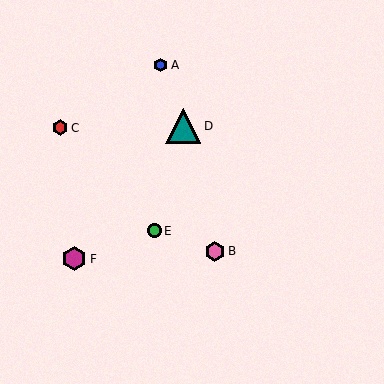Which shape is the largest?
The teal triangle (labeled D) is the largest.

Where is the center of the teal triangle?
The center of the teal triangle is at (183, 126).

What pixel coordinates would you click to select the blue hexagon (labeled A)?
Click at (161, 65) to select the blue hexagon A.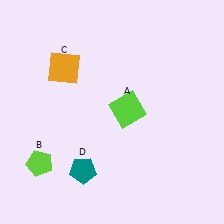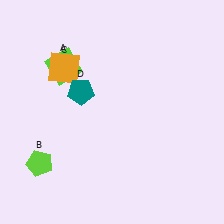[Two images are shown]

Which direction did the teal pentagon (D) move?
The teal pentagon (D) moved up.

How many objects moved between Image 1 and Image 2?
2 objects moved between the two images.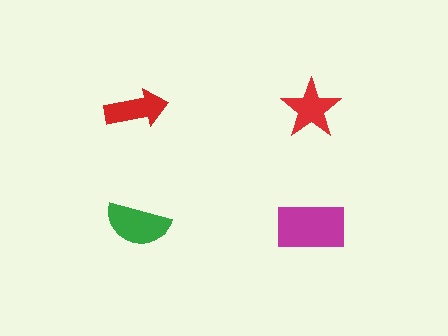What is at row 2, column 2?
A magenta rectangle.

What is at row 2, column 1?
A green semicircle.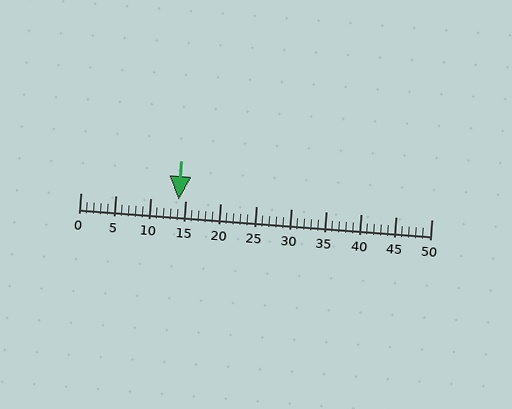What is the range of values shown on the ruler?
The ruler shows values from 0 to 50.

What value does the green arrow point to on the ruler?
The green arrow points to approximately 14.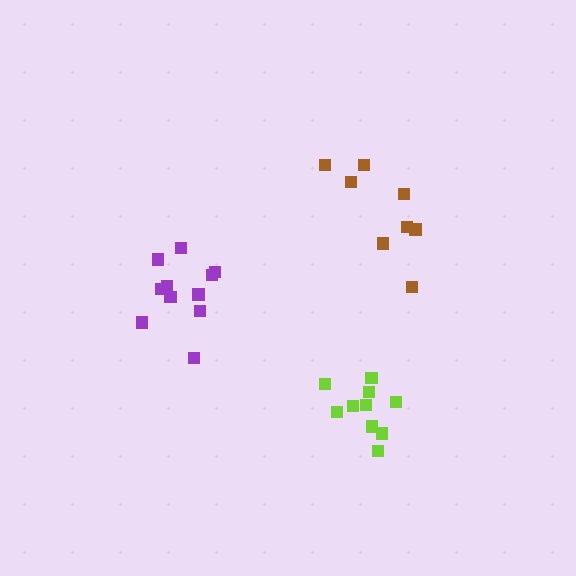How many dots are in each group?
Group 1: 11 dots, Group 2: 8 dots, Group 3: 10 dots (29 total).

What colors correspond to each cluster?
The clusters are colored: purple, brown, lime.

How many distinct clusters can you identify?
There are 3 distinct clusters.